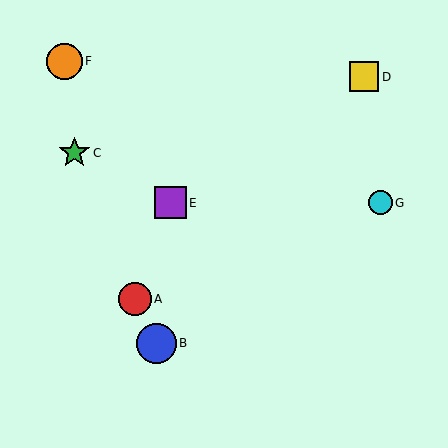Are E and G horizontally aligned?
Yes, both are at y≈203.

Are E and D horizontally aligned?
No, E is at y≈203 and D is at y≈77.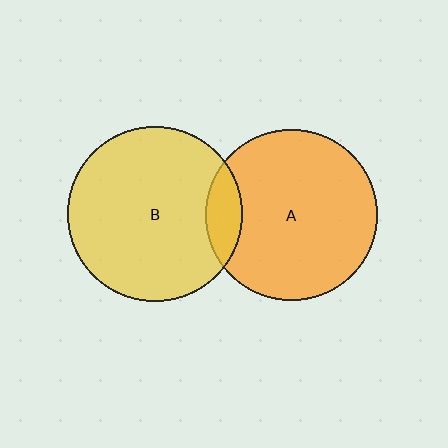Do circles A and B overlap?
Yes.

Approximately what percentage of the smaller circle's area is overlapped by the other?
Approximately 10%.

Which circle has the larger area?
Circle B (yellow).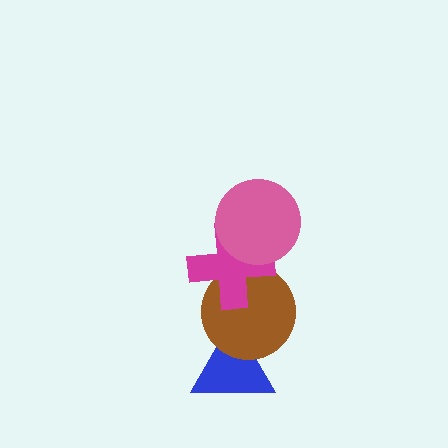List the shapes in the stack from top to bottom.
From top to bottom: the pink circle, the magenta cross, the brown circle, the blue triangle.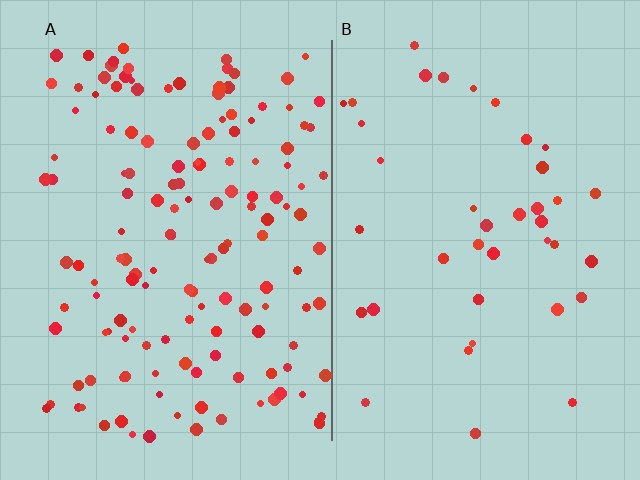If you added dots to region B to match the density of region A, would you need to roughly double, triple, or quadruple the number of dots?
Approximately quadruple.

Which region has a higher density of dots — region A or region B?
A (the left).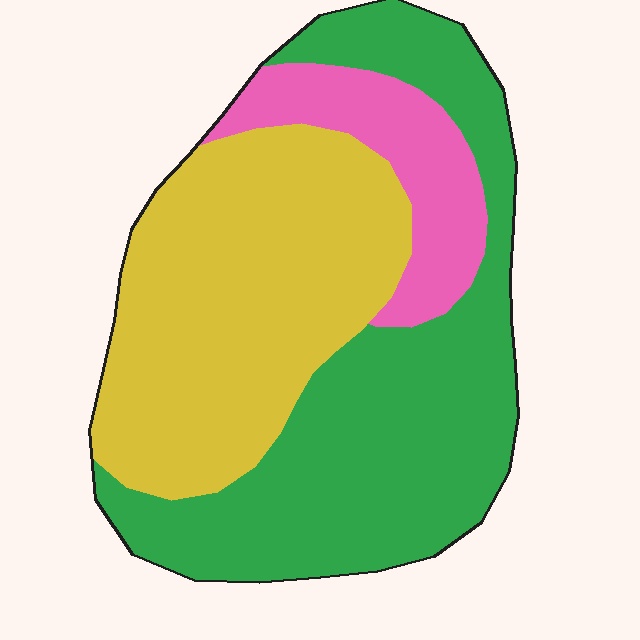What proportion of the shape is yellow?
Yellow takes up between a quarter and a half of the shape.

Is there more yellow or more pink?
Yellow.